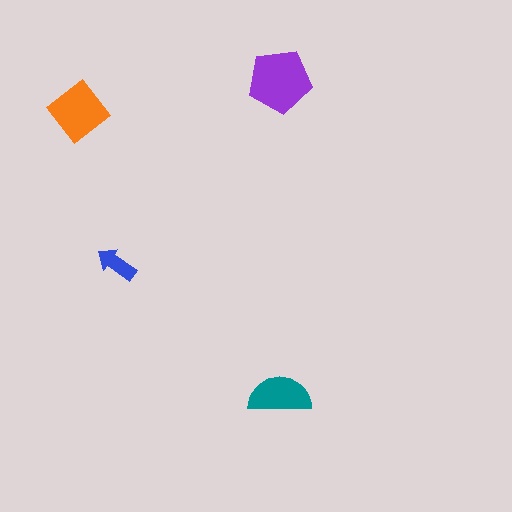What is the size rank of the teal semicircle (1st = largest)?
3rd.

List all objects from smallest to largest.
The blue arrow, the teal semicircle, the orange diamond, the purple pentagon.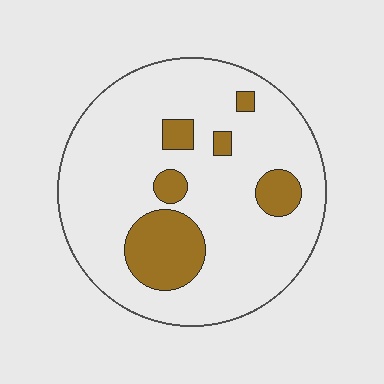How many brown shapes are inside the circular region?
6.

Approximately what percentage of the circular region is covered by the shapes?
Approximately 15%.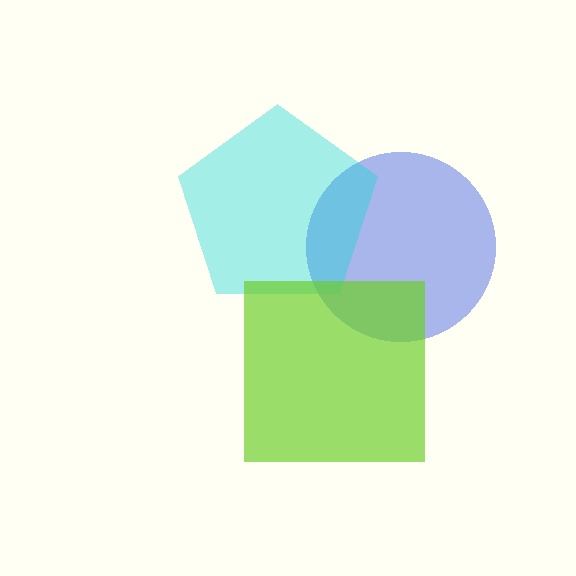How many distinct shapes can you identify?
There are 3 distinct shapes: a blue circle, a cyan pentagon, a lime square.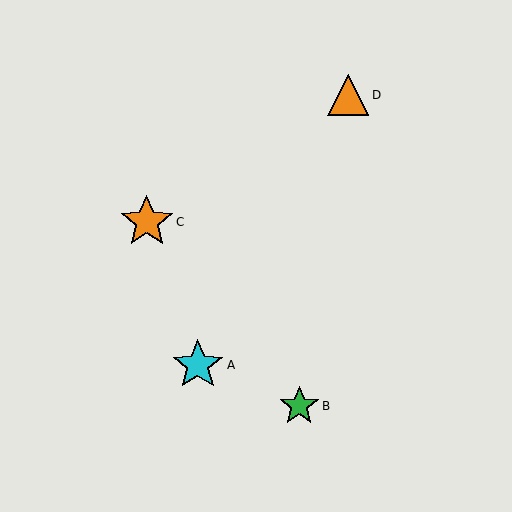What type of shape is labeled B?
Shape B is a green star.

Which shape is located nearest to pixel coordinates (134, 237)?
The orange star (labeled C) at (147, 222) is nearest to that location.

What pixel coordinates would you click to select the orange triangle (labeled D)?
Click at (348, 95) to select the orange triangle D.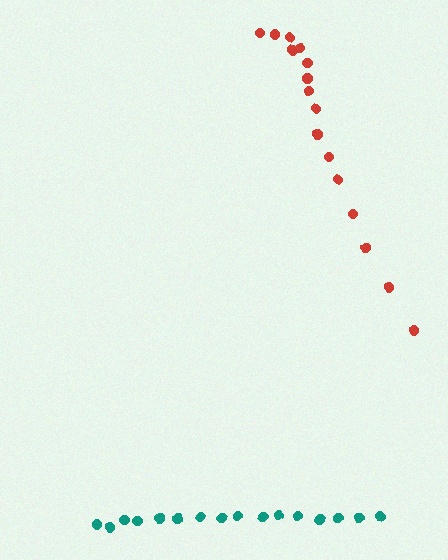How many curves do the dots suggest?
There are 2 distinct paths.